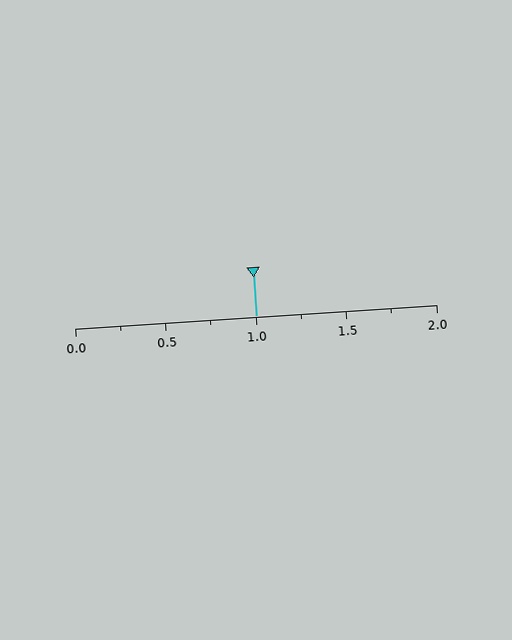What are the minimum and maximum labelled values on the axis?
The axis runs from 0.0 to 2.0.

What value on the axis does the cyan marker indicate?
The marker indicates approximately 1.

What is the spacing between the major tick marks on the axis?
The major ticks are spaced 0.5 apart.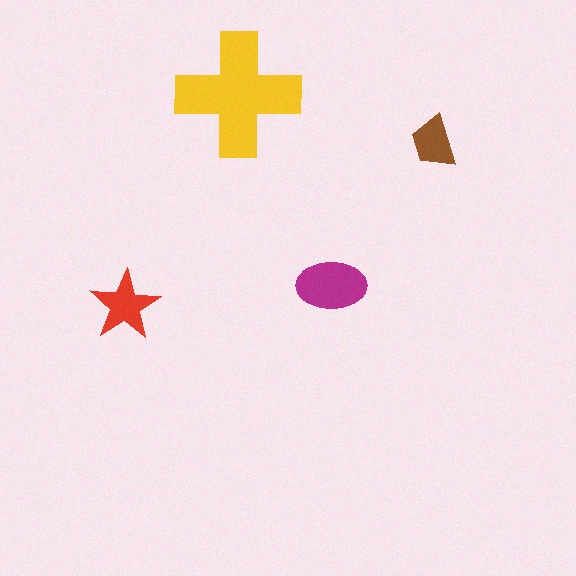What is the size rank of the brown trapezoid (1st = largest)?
4th.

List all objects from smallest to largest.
The brown trapezoid, the red star, the magenta ellipse, the yellow cross.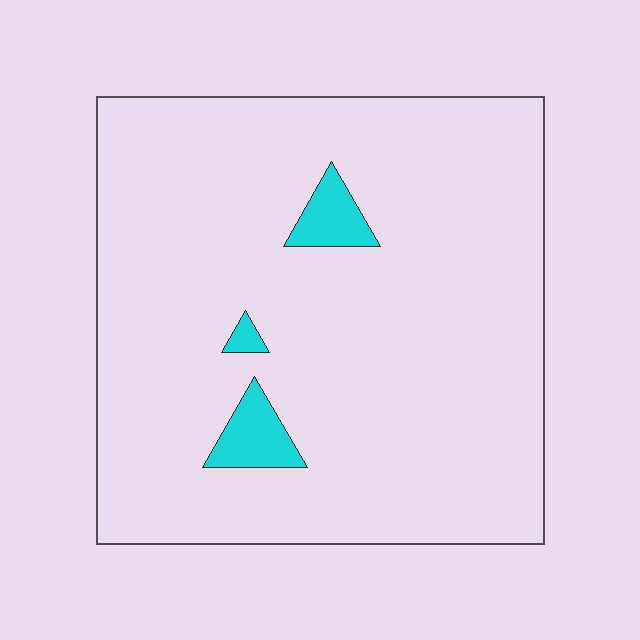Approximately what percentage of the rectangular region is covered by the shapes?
Approximately 5%.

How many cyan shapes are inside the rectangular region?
3.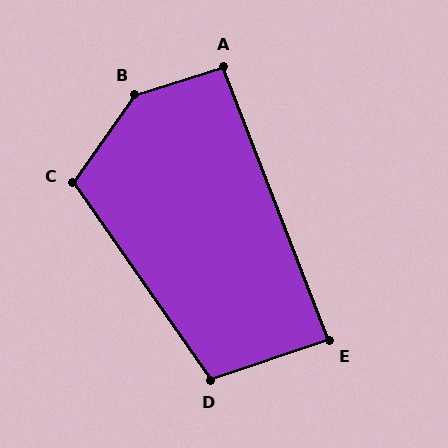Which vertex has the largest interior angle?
B, at approximately 143 degrees.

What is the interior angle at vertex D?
Approximately 106 degrees (obtuse).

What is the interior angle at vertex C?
Approximately 110 degrees (obtuse).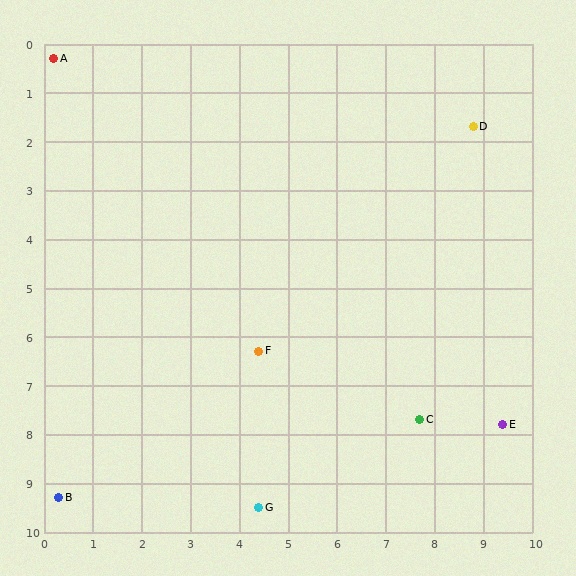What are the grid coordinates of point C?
Point C is at approximately (7.7, 7.7).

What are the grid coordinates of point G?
Point G is at approximately (4.4, 9.5).